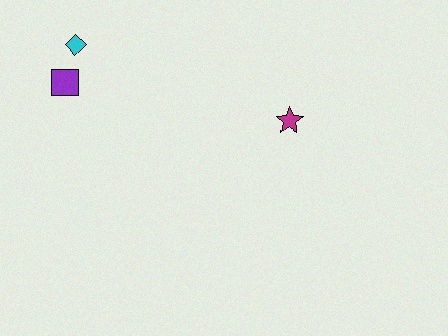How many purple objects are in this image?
There is 1 purple object.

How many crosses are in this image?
There are no crosses.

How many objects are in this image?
There are 3 objects.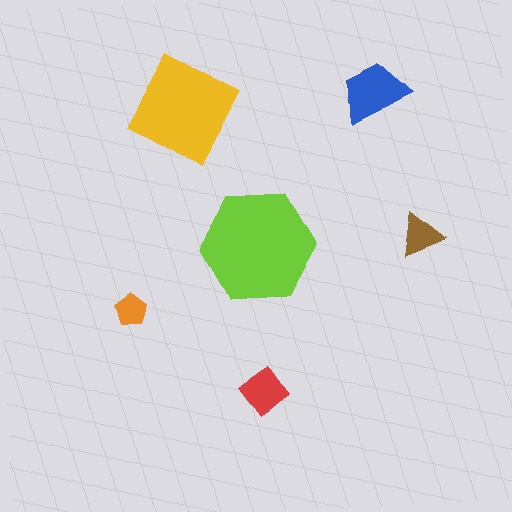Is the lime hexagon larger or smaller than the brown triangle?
Larger.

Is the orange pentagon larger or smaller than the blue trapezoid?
Smaller.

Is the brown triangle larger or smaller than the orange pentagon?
Larger.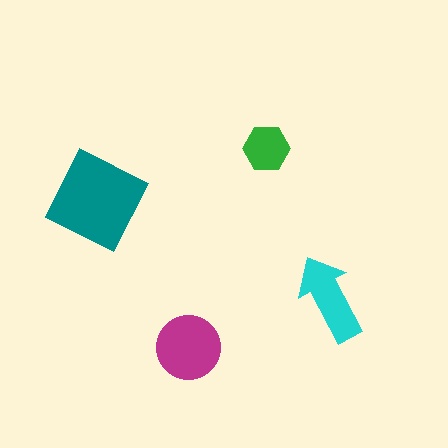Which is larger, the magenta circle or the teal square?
The teal square.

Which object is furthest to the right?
The cyan arrow is rightmost.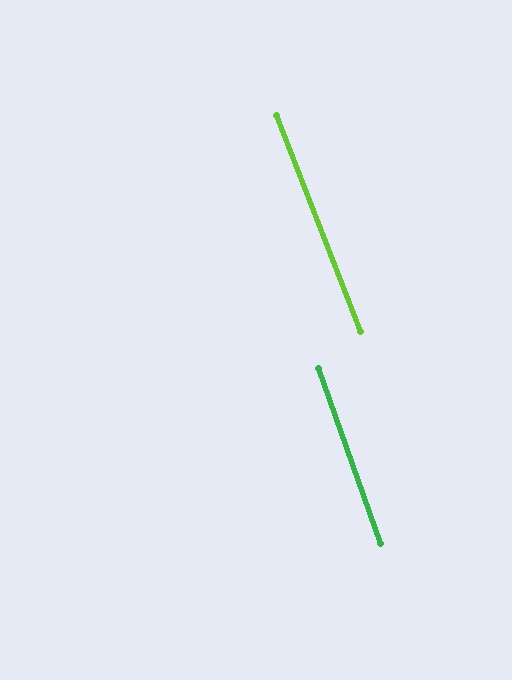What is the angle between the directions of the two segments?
Approximately 2 degrees.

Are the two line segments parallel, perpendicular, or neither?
Parallel — their directions differ by only 1.8°.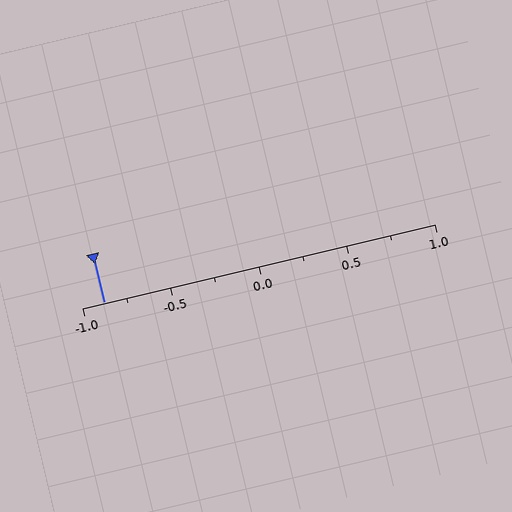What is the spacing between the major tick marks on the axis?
The major ticks are spaced 0.5 apart.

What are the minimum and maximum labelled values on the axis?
The axis runs from -1.0 to 1.0.